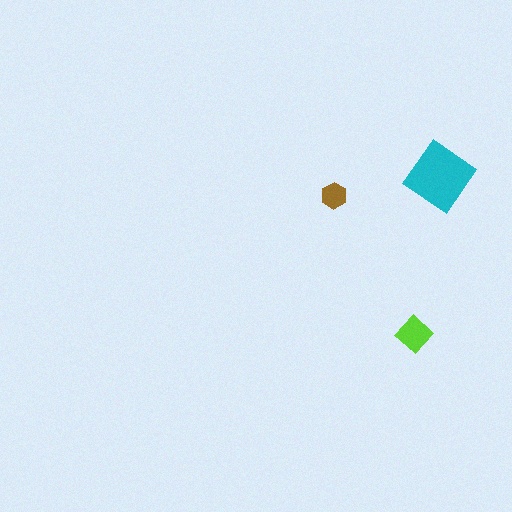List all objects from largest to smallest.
The cyan diamond, the lime diamond, the brown hexagon.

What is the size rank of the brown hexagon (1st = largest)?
3rd.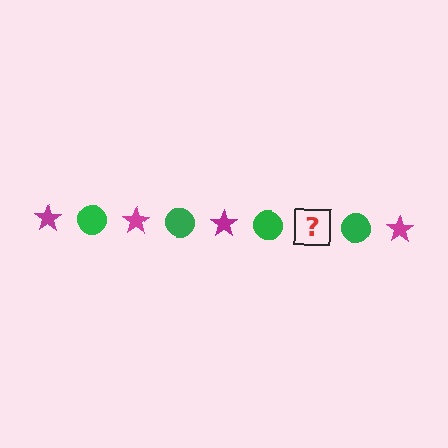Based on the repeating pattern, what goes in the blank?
The blank should be a magenta star.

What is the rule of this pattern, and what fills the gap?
The rule is that the pattern alternates between magenta star and green circle. The gap should be filled with a magenta star.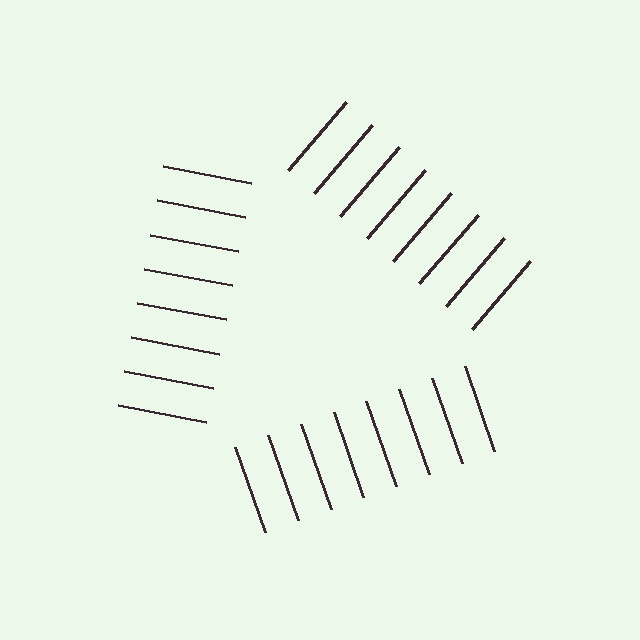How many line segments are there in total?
24 — 8 along each of the 3 edges.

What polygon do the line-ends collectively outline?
An illusory triangle — the line segments terminate on its edges but no continuous stroke is drawn.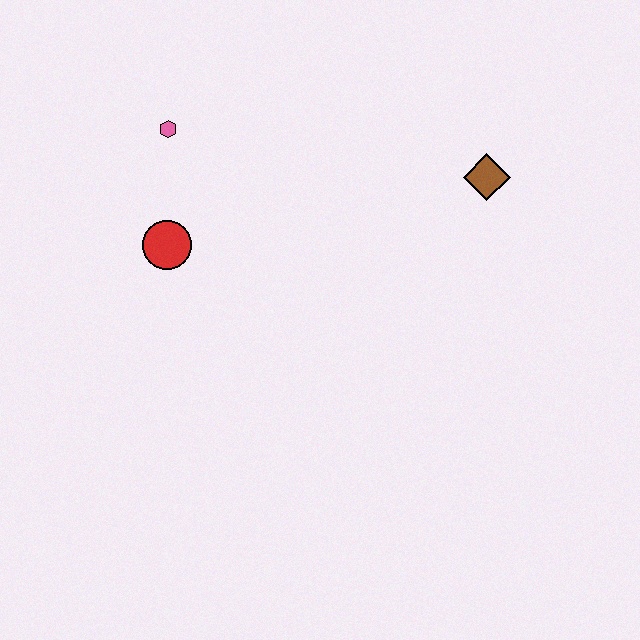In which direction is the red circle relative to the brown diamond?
The red circle is to the left of the brown diamond.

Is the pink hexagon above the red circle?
Yes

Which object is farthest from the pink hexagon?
The brown diamond is farthest from the pink hexagon.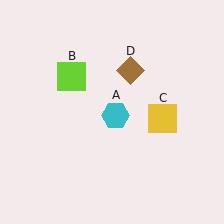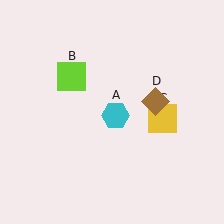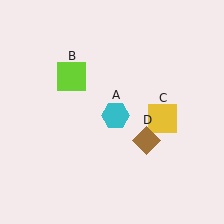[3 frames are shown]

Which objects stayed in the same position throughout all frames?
Cyan hexagon (object A) and lime square (object B) and yellow square (object C) remained stationary.